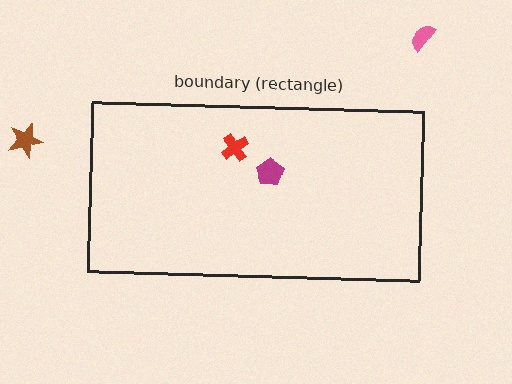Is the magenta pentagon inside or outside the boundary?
Inside.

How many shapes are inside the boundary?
2 inside, 2 outside.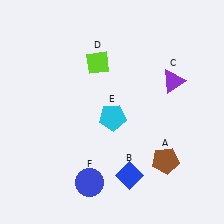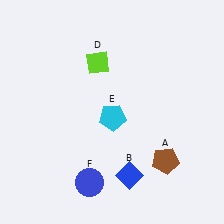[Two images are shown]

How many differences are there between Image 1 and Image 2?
There is 1 difference between the two images.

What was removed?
The purple triangle (C) was removed in Image 2.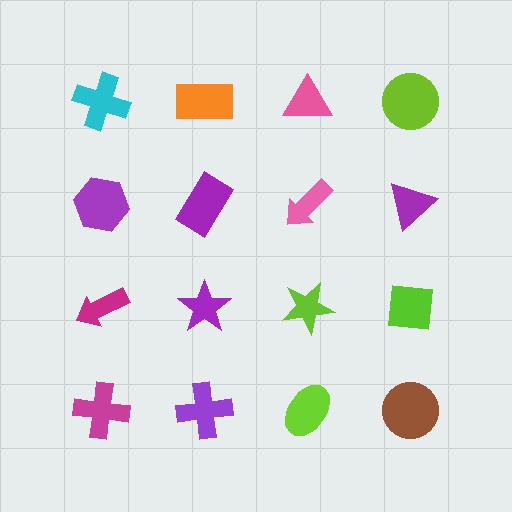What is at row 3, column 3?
A lime star.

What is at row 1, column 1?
A cyan cross.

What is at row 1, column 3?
A pink triangle.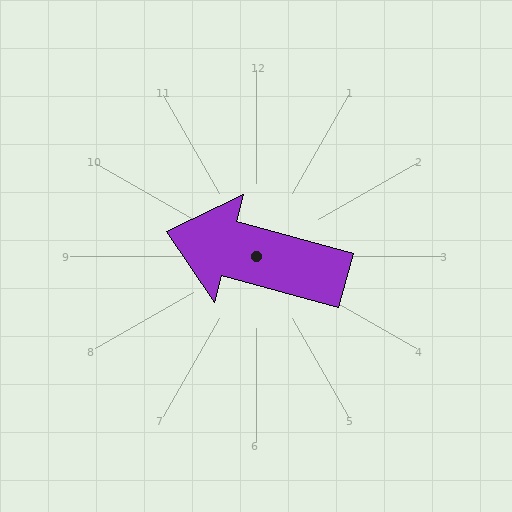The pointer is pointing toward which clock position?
Roughly 10 o'clock.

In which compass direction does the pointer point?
West.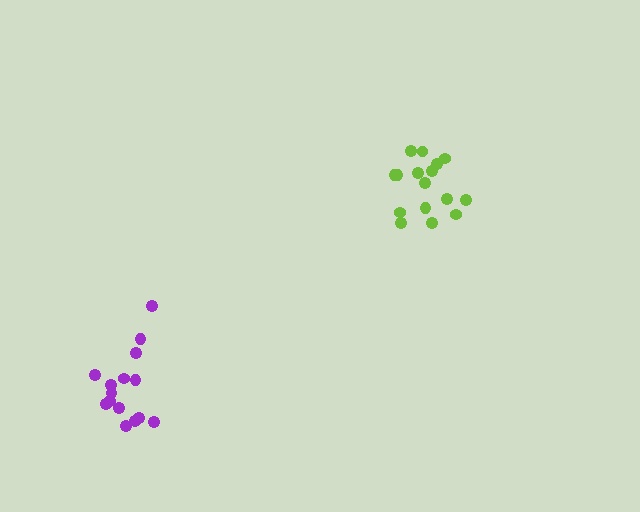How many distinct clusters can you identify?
There are 2 distinct clusters.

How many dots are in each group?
Group 1: 16 dots, Group 2: 15 dots (31 total).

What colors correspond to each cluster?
The clusters are colored: lime, purple.